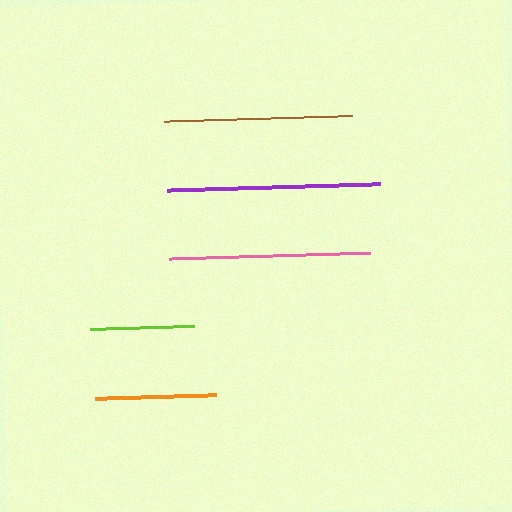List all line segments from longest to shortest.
From longest to shortest: purple, pink, brown, orange, lime.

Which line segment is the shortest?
The lime line is the shortest at approximately 104 pixels.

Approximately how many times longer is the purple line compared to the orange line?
The purple line is approximately 1.8 times the length of the orange line.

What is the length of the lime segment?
The lime segment is approximately 104 pixels long.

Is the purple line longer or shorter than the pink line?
The purple line is longer than the pink line.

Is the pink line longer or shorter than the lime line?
The pink line is longer than the lime line.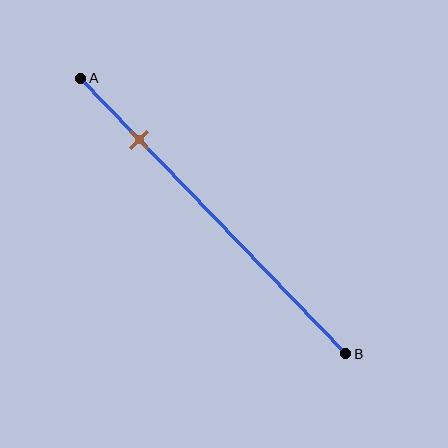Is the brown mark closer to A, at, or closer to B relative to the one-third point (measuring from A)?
The brown mark is closer to point A than the one-third point of segment AB.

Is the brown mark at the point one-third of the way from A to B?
No, the mark is at about 20% from A, not at the 33% one-third point.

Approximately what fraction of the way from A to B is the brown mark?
The brown mark is approximately 20% of the way from A to B.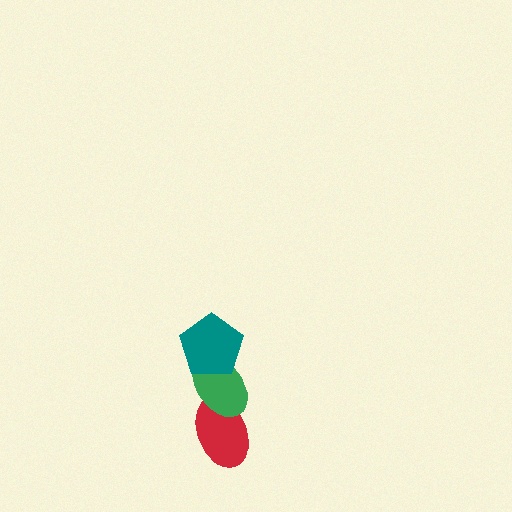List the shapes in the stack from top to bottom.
From top to bottom: the teal pentagon, the green ellipse, the red ellipse.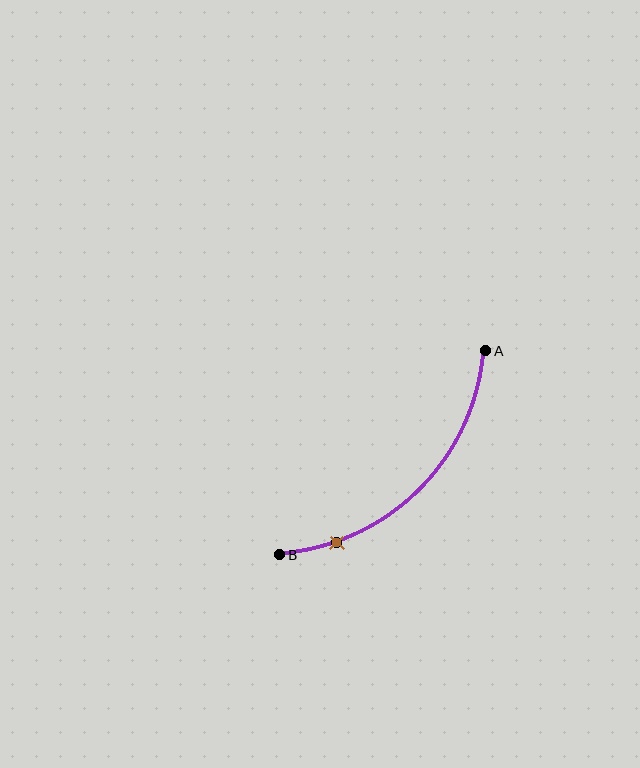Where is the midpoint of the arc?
The arc midpoint is the point on the curve farthest from the straight line joining A and B. It sits below and to the right of that line.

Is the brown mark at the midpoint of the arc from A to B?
No. The brown mark lies on the arc but is closer to endpoint B. The arc midpoint would be at the point on the curve equidistant along the arc from both A and B.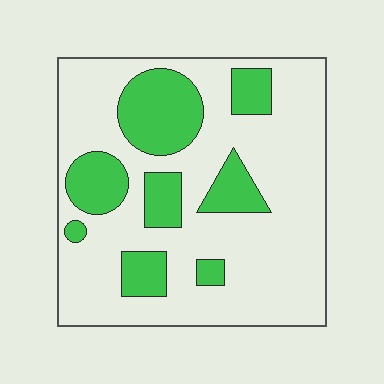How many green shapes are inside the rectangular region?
8.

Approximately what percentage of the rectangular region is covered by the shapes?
Approximately 25%.